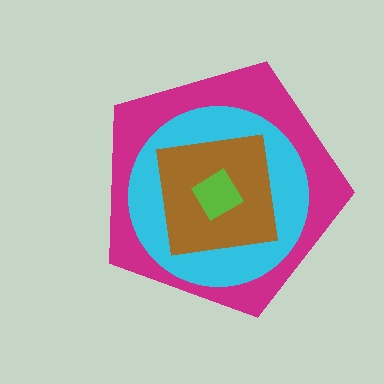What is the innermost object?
The lime diamond.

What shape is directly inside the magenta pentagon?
The cyan circle.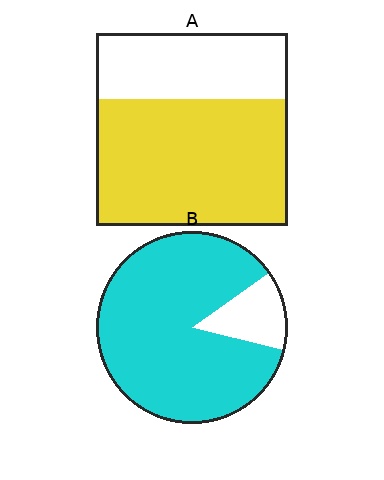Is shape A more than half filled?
Yes.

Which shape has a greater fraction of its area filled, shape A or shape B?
Shape B.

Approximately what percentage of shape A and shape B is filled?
A is approximately 65% and B is approximately 85%.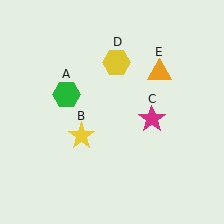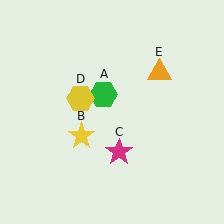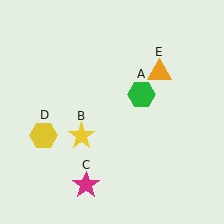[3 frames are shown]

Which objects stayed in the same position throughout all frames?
Yellow star (object B) and orange triangle (object E) remained stationary.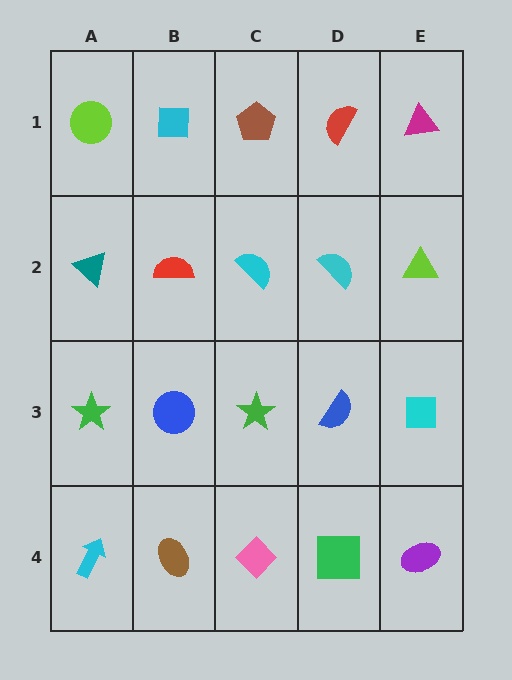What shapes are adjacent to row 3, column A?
A teal triangle (row 2, column A), a cyan arrow (row 4, column A), a blue circle (row 3, column B).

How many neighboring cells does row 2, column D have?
4.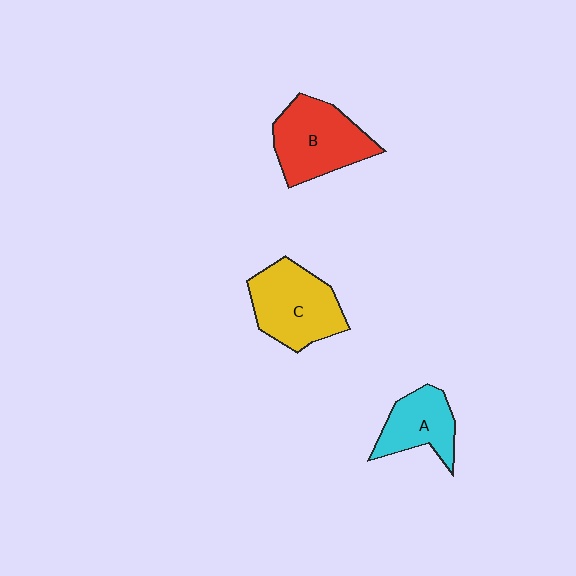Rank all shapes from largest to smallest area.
From largest to smallest: B (red), C (yellow), A (cyan).